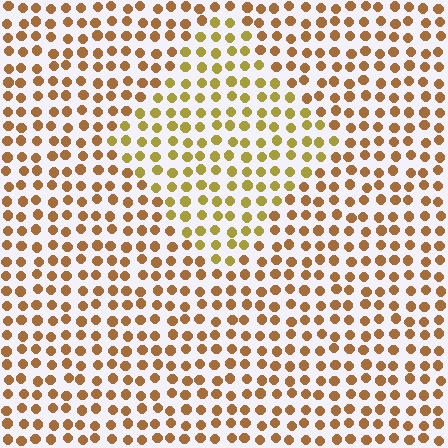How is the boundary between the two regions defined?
The boundary is defined purely by a slight shift in hue (about 28 degrees). Spacing, size, and orientation are identical on both sides.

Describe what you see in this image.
The image is filled with small brown elements in a uniform arrangement. A diamond-shaped region is visible where the elements are tinted to a slightly different hue, forming a subtle color boundary.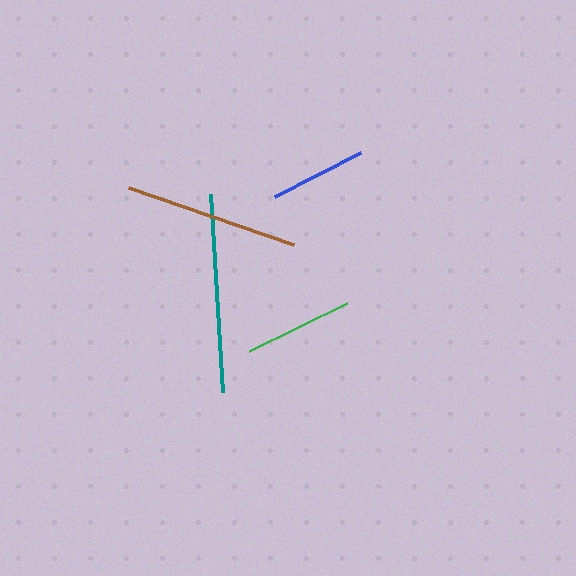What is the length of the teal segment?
The teal segment is approximately 198 pixels long.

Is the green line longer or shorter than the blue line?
The green line is longer than the blue line.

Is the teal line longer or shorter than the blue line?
The teal line is longer than the blue line.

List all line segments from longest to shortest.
From longest to shortest: teal, brown, green, blue.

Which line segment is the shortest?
The blue line is the shortest at approximately 97 pixels.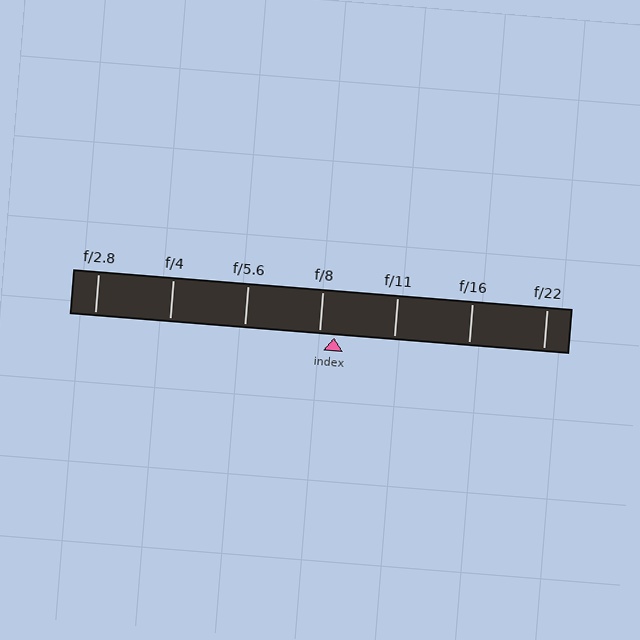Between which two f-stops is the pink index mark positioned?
The index mark is between f/8 and f/11.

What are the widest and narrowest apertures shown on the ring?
The widest aperture shown is f/2.8 and the narrowest is f/22.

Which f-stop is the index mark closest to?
The index mark is closest to f/8.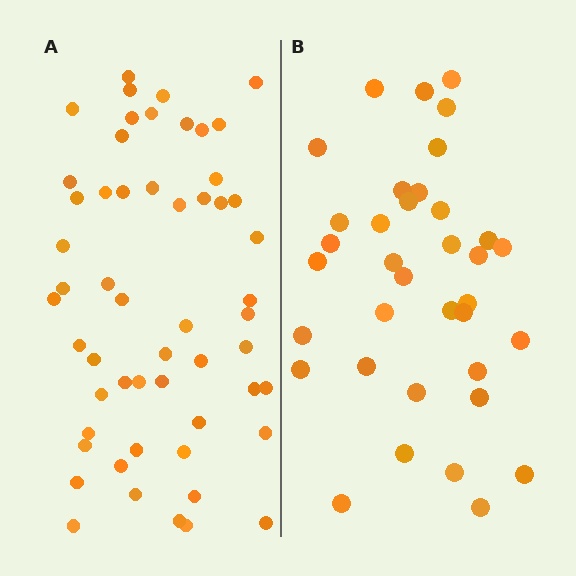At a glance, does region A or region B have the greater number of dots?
Region A (the left region) has more dots.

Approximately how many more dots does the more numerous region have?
Region A has approximately 20 more dots than region B.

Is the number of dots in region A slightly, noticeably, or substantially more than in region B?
Region A has substantially more. The ratio is roughly 1.5 to 1.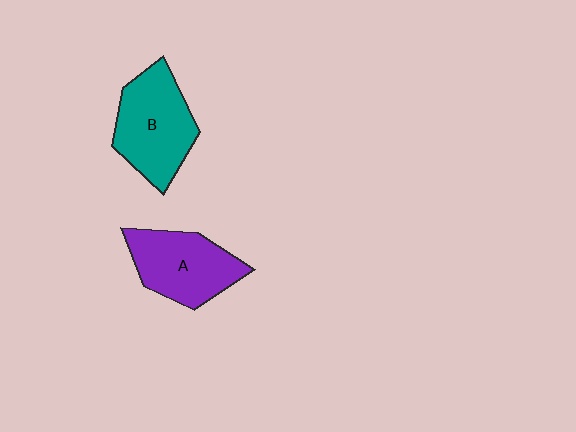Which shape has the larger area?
Shape B (teal).